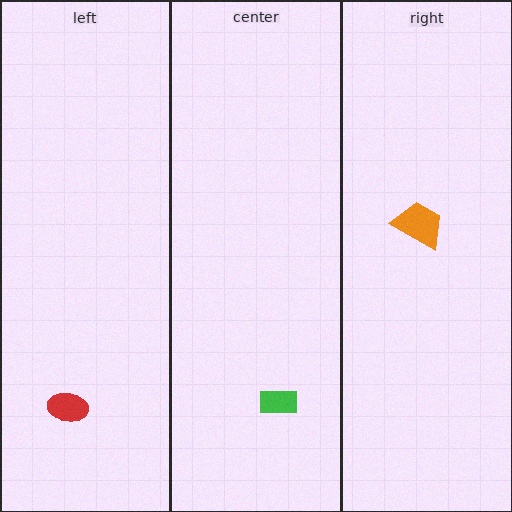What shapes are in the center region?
The green rectangle.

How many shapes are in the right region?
1.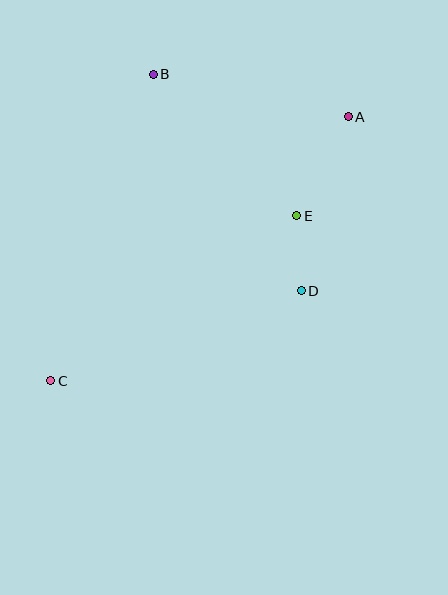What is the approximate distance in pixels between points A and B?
The distance between A and B is approximately 200 pixels.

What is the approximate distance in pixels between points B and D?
The distance between B and D is approximately 262 pixels.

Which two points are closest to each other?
Points D and E are closest to each other.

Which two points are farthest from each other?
Points A and C are farthest from each other.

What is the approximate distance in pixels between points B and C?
The distance between B and C is approximately 323 pixels.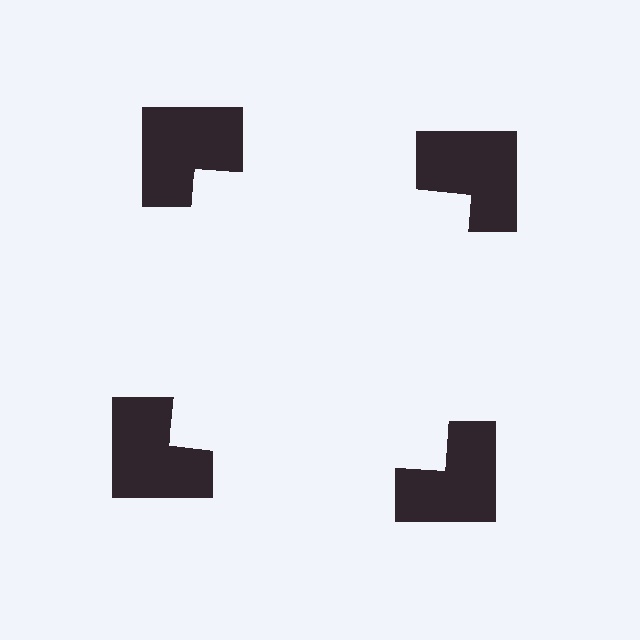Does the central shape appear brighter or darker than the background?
It typically appears slightly brighter than the background, even though no actual brightness change is drawn.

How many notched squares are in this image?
There are 4 — one at each vertex of the illusory square.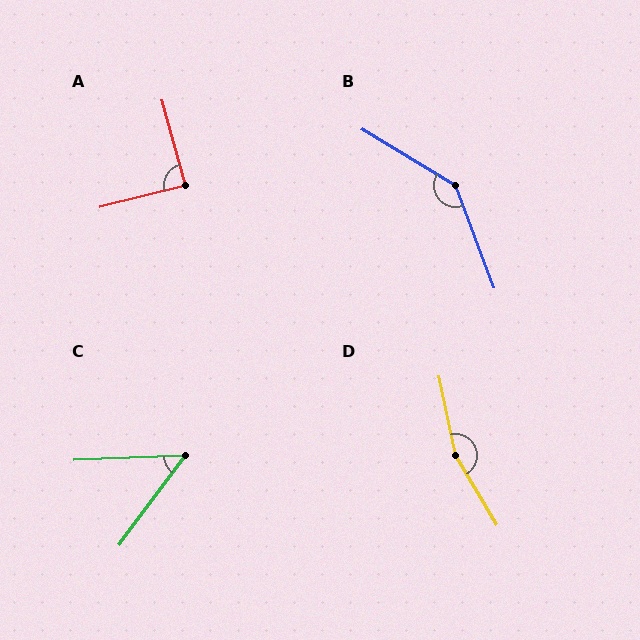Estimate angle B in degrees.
Approximately 142 degrees.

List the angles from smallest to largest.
C (51°), A (89°), B (142°), D (161°).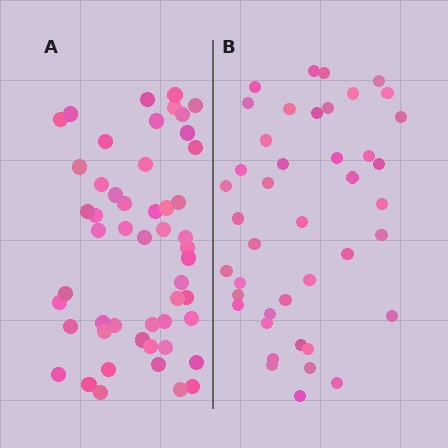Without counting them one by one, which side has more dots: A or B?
Region A (the left region) has more dots.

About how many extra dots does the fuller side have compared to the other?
Region A has roughly 8 or so more dots than region B.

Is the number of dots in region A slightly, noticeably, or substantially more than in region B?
Region A has only slightly more — the two regions are fairly close. The ratio is roughly 1.2 to 1.